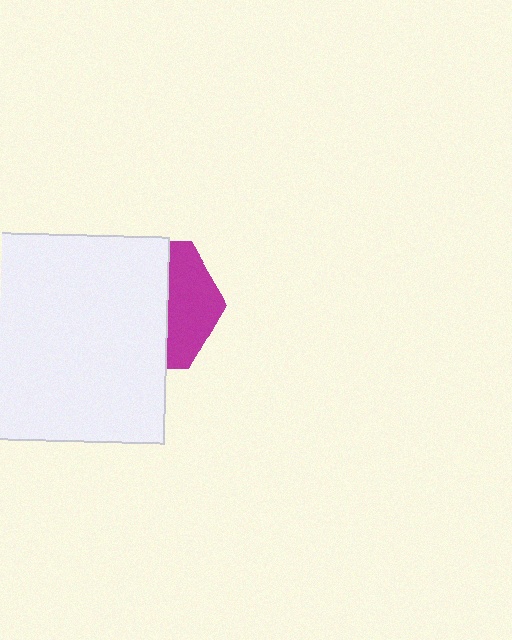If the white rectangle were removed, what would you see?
You would see the complete magenta hexagon.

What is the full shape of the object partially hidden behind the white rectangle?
The partially hidden object is a magenta hexagon.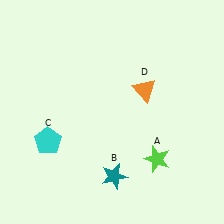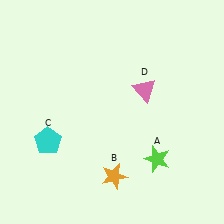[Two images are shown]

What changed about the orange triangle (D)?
In Image 1, D is orange. In Image 2, it changed to pink.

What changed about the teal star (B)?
In Image 1, B is teal. In Image 2, it changed to orange.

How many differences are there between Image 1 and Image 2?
There are 2 differences between the two images.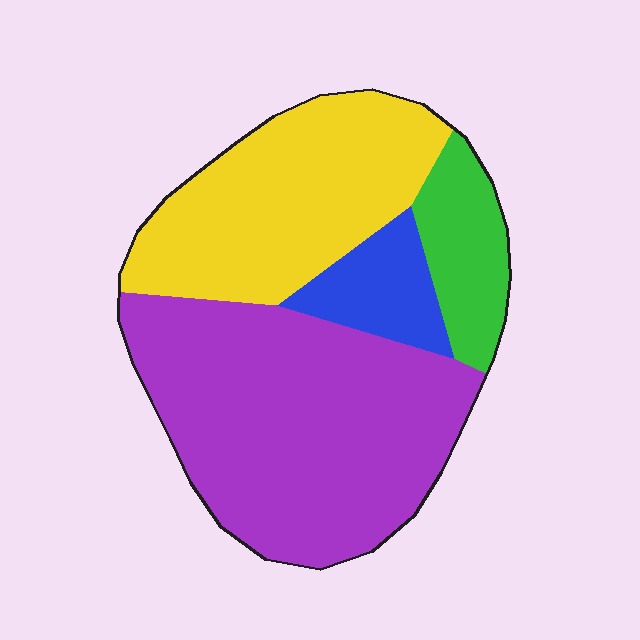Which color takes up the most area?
Purple, at roughly 50%.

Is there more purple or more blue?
Purple.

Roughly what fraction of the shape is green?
Green takes up less than a quarter of the shape.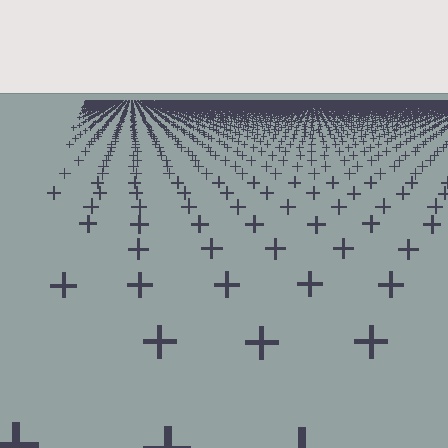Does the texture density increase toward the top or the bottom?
Density increases toward the top.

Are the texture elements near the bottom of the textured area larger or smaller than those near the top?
Larger. Near the bottom, elements are closer to the viewer and appear at a bigger on-screen size.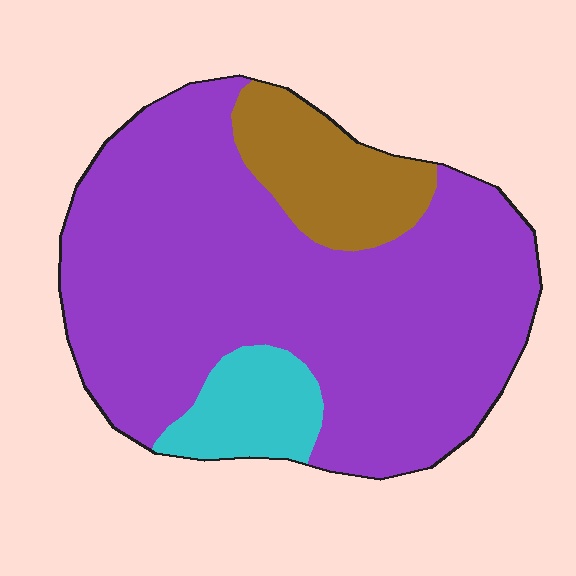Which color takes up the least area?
Cyan, at roughly 10%.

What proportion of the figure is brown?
Brown covers around 15% of the figure.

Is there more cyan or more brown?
Brown.